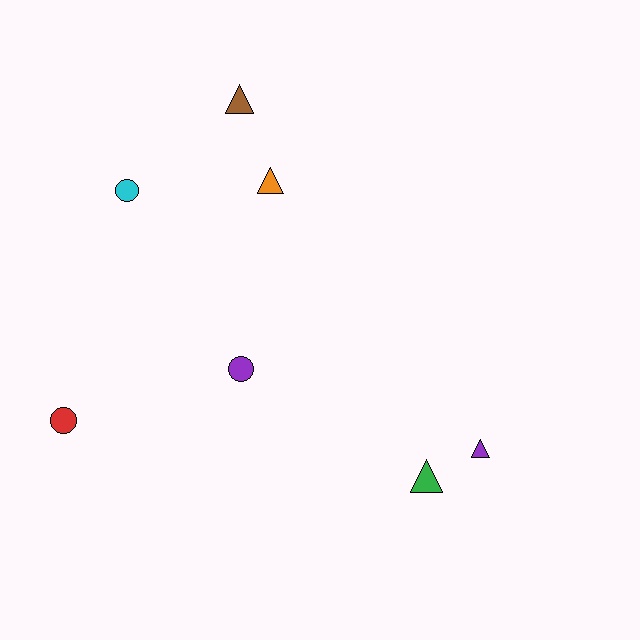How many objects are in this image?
There are 7 objects.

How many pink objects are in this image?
There are no pink objects.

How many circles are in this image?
There are 3 circles.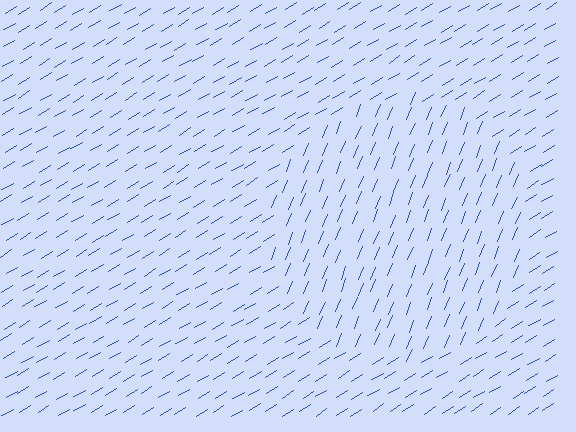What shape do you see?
I see a circle.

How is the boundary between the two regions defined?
The boundary is defined purely by a change in line orientation (approximately 37 degrees difference). All lines are the same color and thickness.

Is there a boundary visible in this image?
Yes, there is a texture boundary formed by a change in line orientation.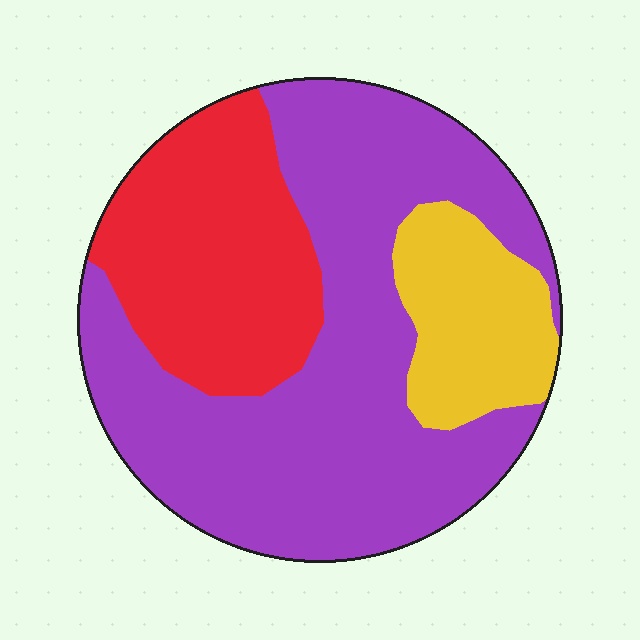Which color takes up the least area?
Yellow, at roughly 15%.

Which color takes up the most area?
Purple, at roughly 60%.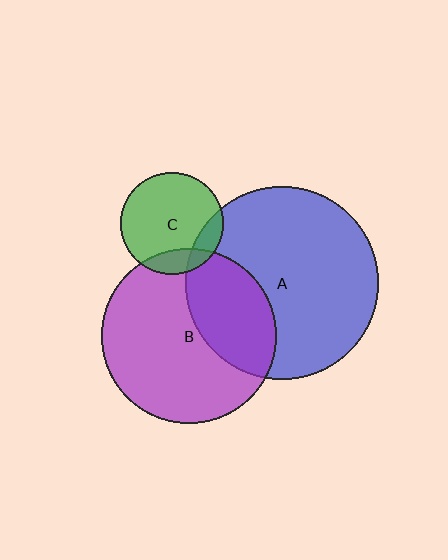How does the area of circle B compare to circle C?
Approximately 2.9 times.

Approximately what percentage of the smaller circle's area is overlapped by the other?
Approximately 15%.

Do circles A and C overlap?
Yes.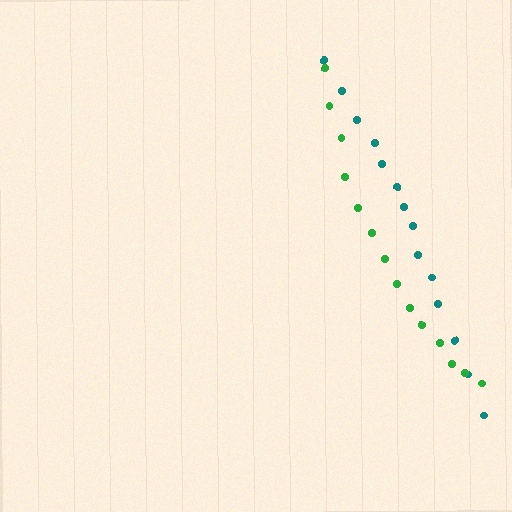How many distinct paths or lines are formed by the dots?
There are 2 distinct paths.